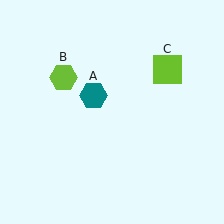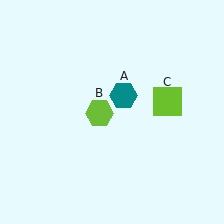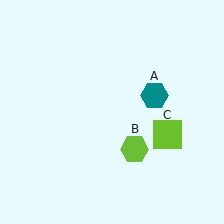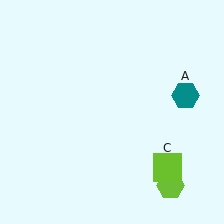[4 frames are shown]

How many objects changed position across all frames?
3 objects changed position: teal hexagon (object A), lime hexagon (object B), lime square (object C).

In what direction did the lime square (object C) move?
The lime square (object C) moved down.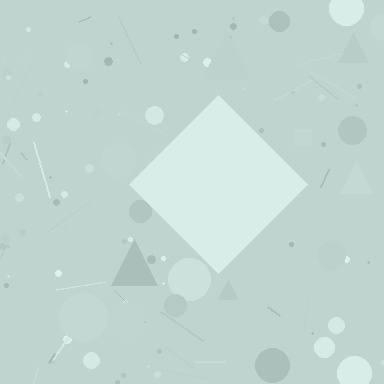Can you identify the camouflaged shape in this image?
The camouflaged shape is a diamond.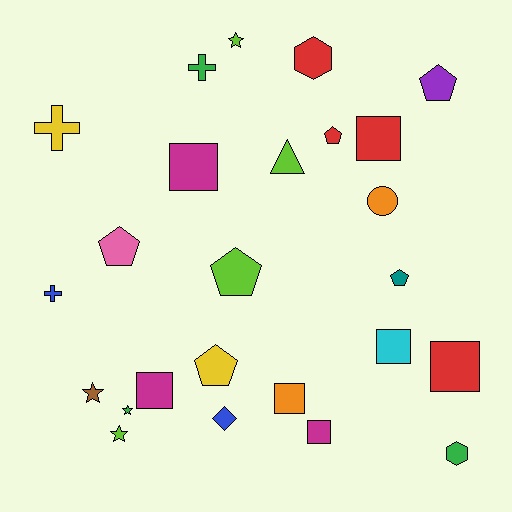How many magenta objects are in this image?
There are 3 magenta objects.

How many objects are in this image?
There are 25 objects.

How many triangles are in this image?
There is 1 triangle.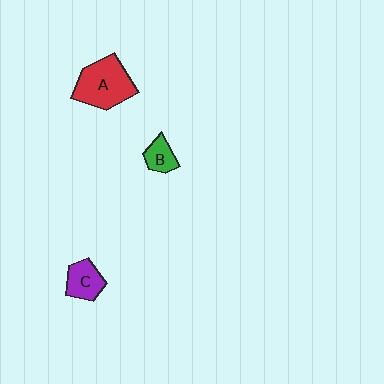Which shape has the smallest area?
Shape B (green).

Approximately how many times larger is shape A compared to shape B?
Approximately 2.6 times.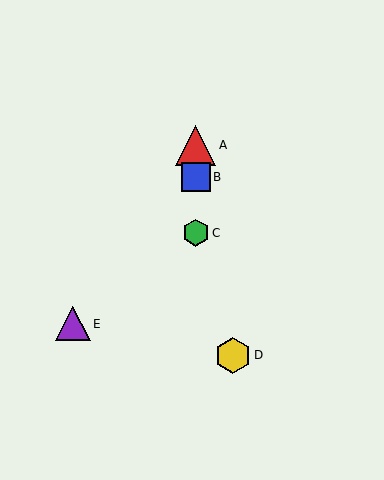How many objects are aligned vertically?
3 objects (A, B, C) are aligned vertically.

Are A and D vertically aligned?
No, A is at x≈196 and D is at x≈233.